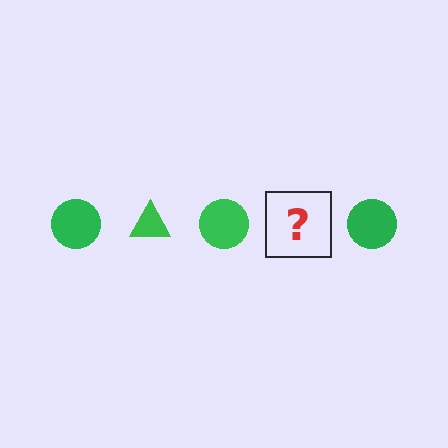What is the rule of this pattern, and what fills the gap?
The rule is that the pattern cycles through circle, triangle shapes in green. The gap should be filled with a green triangle.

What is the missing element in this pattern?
The missing element is a green triangle.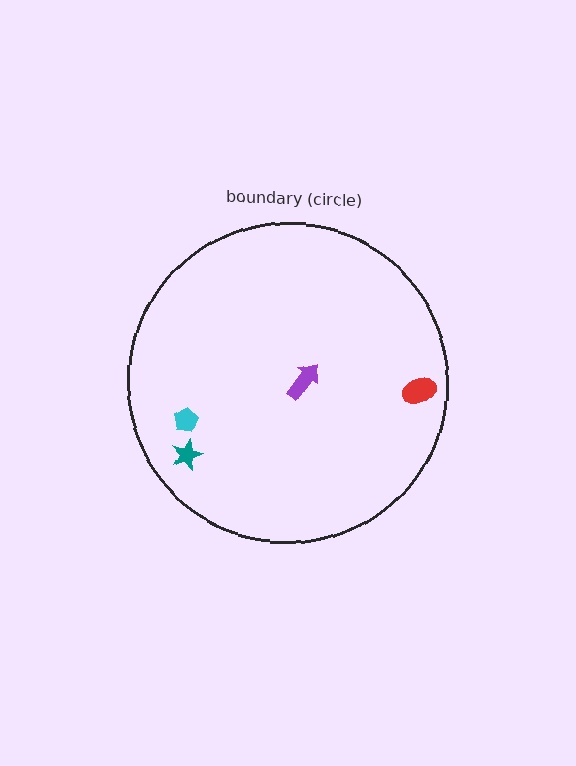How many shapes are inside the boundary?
4 inside, 0 outside.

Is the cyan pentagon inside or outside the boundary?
Inside.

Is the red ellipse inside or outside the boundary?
Inside.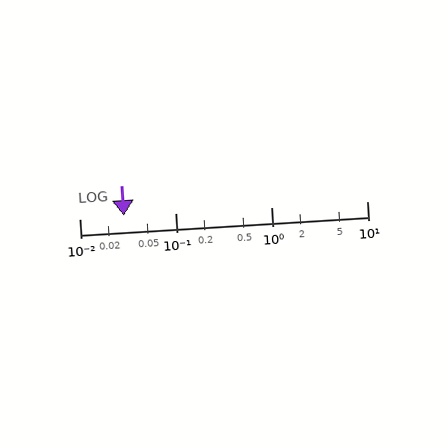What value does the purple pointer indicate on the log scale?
The pointer indicates approximately 0.029.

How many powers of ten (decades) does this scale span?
The scale spans 3 decades, from 0.01 to 10.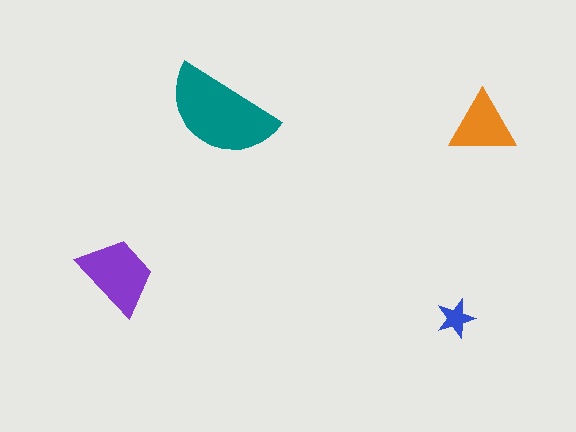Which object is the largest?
The teal semicircle.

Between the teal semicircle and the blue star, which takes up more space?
The teal semicircle.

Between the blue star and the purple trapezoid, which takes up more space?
The purple trapezoid.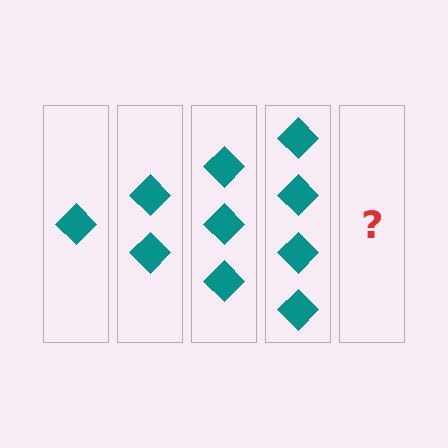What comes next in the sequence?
The next element should be 5 diamonds.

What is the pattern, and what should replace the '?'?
The pattern is that each step adds one more diamond. The '?' should be 5 diamonds.